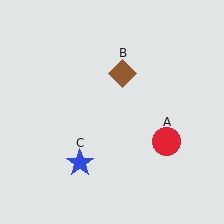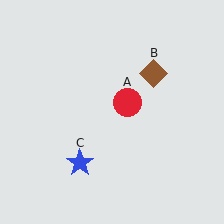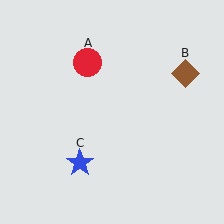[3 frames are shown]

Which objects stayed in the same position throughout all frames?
Blue star (object C) remained stationary.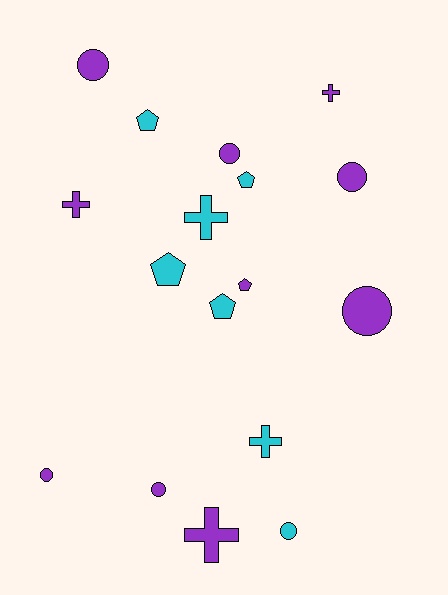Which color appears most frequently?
Purple, with 10 objects.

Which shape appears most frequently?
Circle, with 7 objects.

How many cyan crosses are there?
There are 2 cyan crosses.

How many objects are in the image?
There are 17 objects.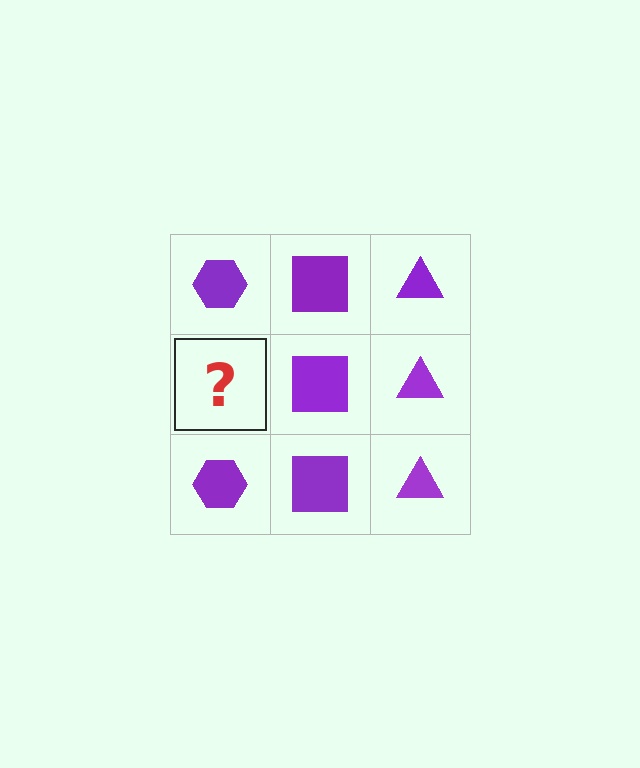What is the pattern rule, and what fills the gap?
The rule is that each column has a consistent shape. The gap should be filled with a purple hexagon.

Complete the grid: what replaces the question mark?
The question mark should be replaced with a purple hexagon.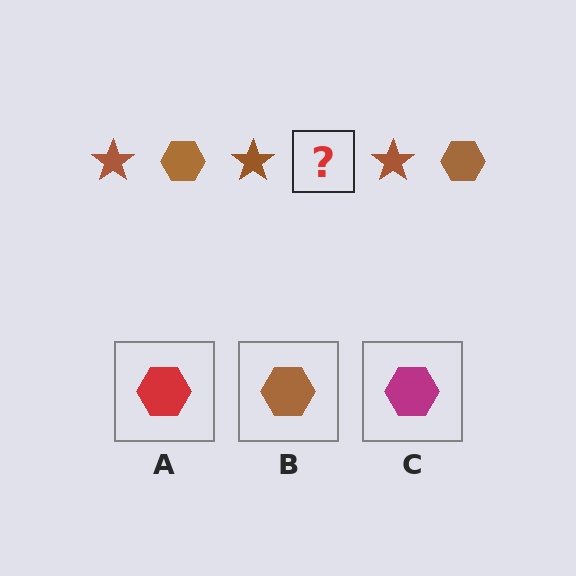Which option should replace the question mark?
Option B.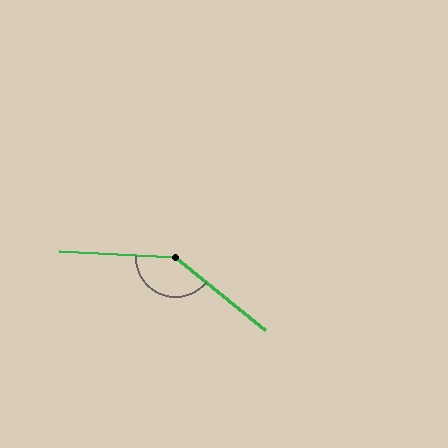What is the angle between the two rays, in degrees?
Approximately 144 degrees.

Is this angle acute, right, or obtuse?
It is obtuse.